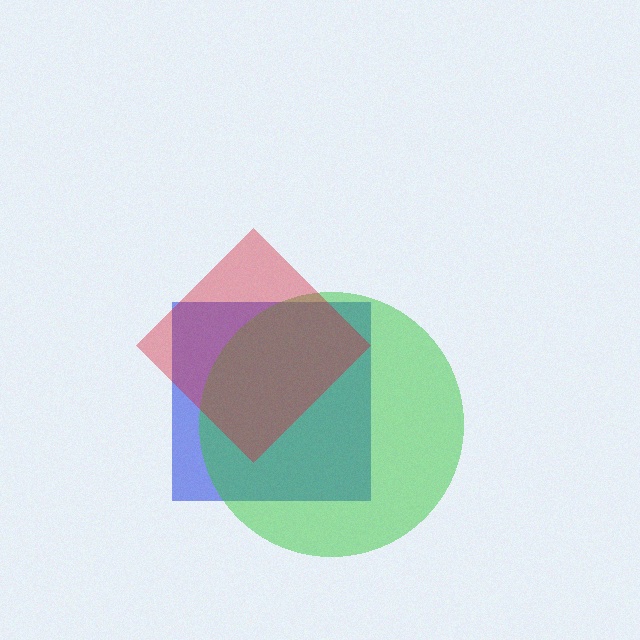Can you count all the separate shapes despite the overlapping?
Yes, there are 3 separate shapes.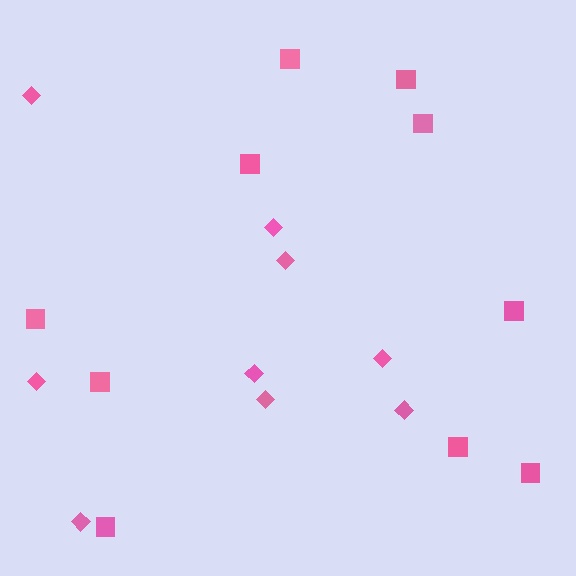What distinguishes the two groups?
There are 2 groups: one group of diamonds (9) and one group of squares (10).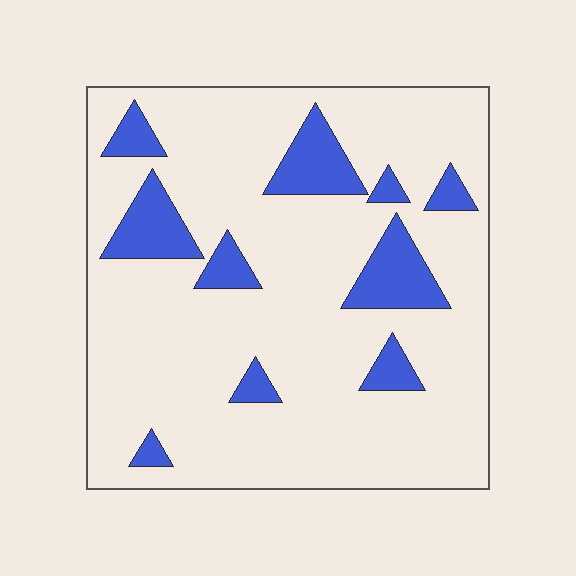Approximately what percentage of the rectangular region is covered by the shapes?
Approximately 15%.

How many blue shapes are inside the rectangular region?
10.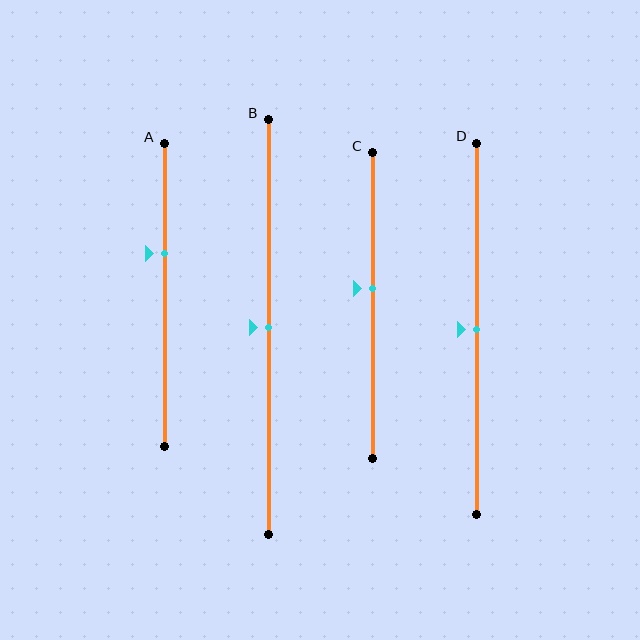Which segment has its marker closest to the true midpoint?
Segment B has its marker closest to the true midpoint.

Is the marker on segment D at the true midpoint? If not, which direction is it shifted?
Yes, the marker on segment D is at the true midpoint.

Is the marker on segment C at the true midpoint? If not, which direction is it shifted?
No, the marker on segment C is shifted upward by about 5% of the segment length.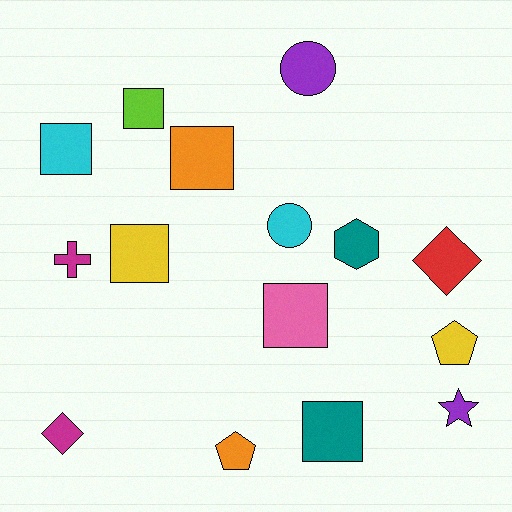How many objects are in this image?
There are 15 objects.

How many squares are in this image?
There are 6 squares.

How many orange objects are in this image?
There are 2 orange objects.